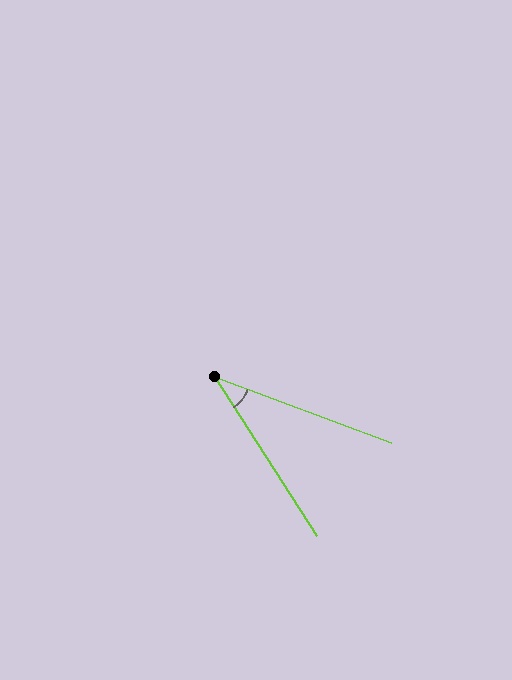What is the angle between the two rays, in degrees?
Approximately 37 degrees.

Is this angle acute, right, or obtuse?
It is acute.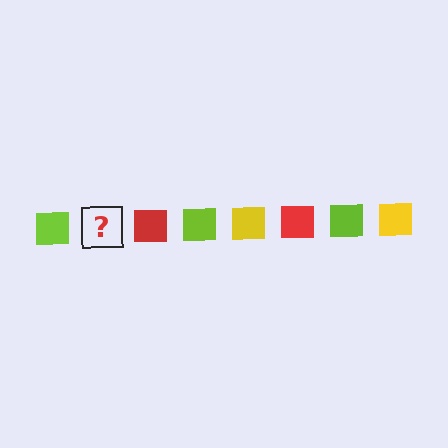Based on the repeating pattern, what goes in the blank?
The blank should be a yellow square.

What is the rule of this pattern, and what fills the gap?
The rule is that the pattern cycles through lime, yellow, red squares. The gap should be filled with a yellow square.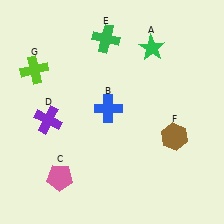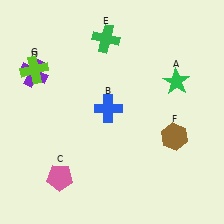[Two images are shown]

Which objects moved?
The objects that moved are: the green star (A), the purple cross (D).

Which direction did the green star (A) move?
The green star (A) moved down.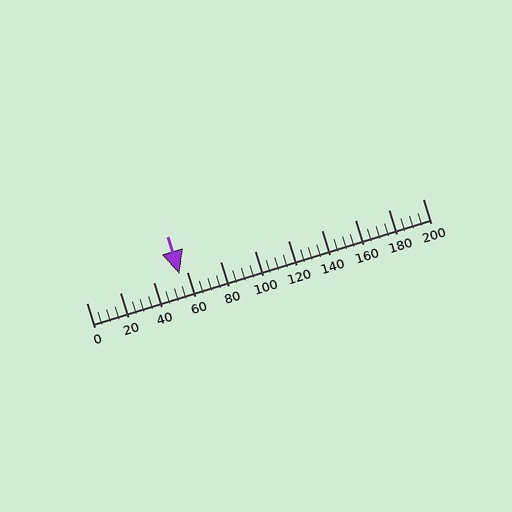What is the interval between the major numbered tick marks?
The major tick marks are spaced 20 units apart.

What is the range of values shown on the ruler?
The ruler shows values from 0 to 200.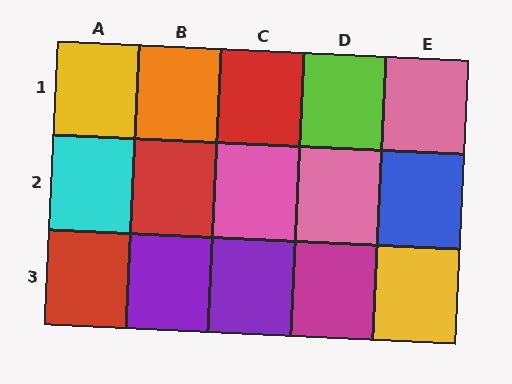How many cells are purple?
2 cells are purple.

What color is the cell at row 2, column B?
Red.